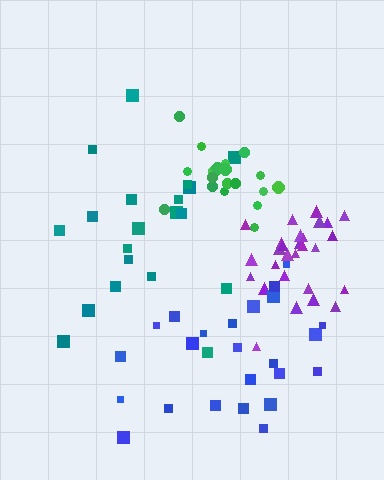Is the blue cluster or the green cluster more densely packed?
Green.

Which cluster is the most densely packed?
Purple.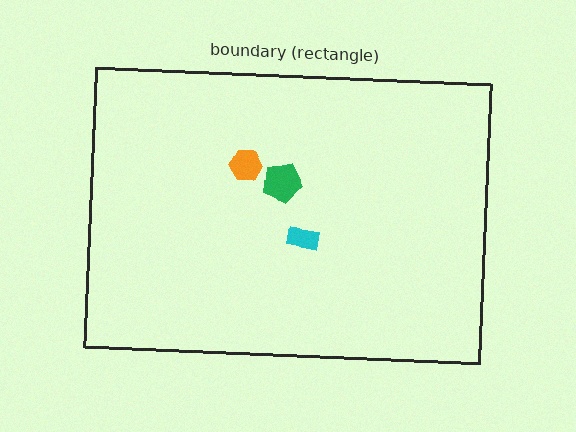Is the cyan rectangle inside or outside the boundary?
Inside.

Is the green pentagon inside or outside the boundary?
Inside.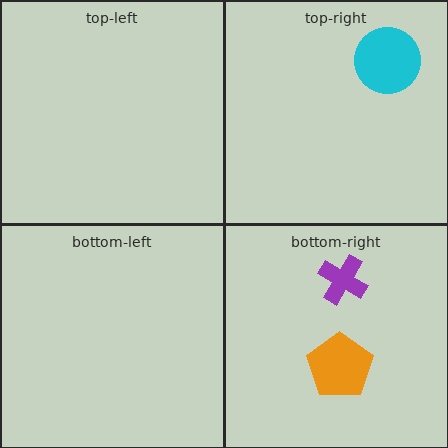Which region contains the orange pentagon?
The bottom-right region.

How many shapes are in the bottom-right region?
2.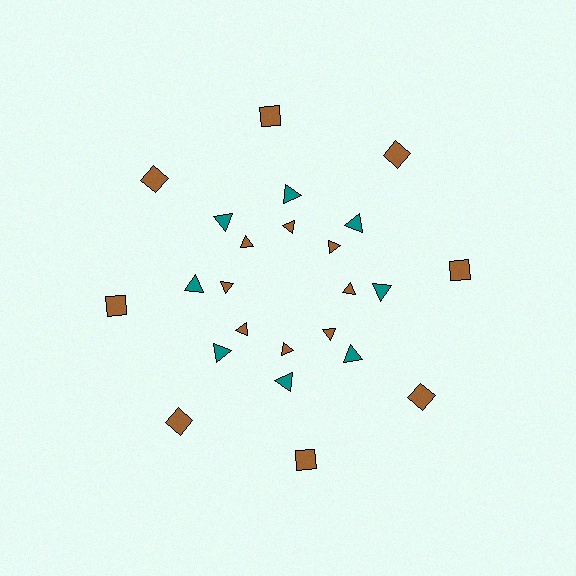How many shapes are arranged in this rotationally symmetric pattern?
There are 24 shapes, arranged in 8 groups of 3.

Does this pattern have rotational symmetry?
Yes, this pattern has 8-fold rotational symmetry. It looks the same after rotating 45 degrees around the center.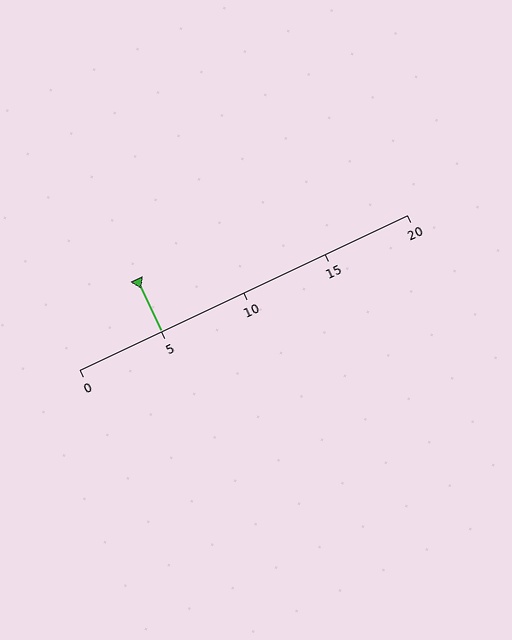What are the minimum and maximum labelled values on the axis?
The axis runs from 0 to 20.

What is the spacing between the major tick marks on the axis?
The major ticks are spaced 5 apart.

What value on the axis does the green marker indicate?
The marker indicates approximately 5.